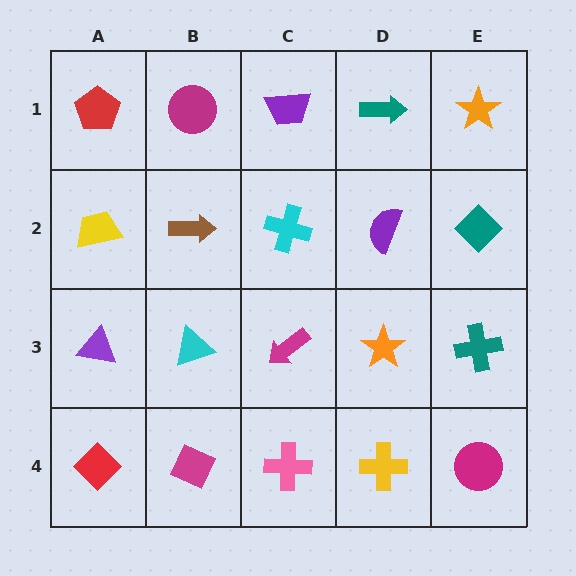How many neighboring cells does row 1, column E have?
2.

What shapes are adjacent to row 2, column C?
A purple trapezoid (row 1, column C), a magenta arrow (row 3, column C), a brown arrow (row 2, column B), a purple semicircle (row 2, column D).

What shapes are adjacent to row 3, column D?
A purple semicircle (row 2, column D), a yellow cross (row 4, column D), a magenta arrow (row 3, column C), a teal cross (row 3, column E).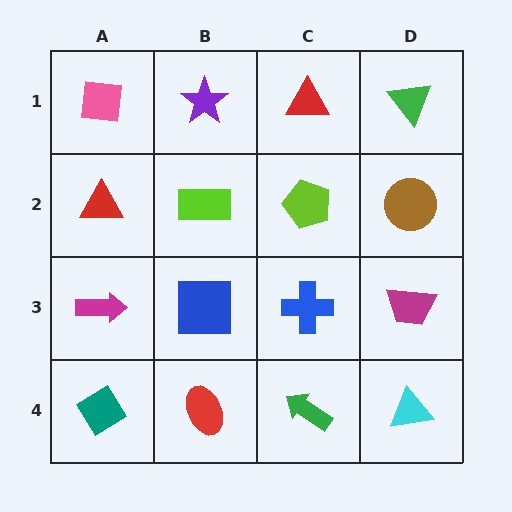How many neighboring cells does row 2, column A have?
3.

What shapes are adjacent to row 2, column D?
A green triangle (row 1, column D), a magenta trapezoid (row 3, column D), a lime pentagon (row 2, column C).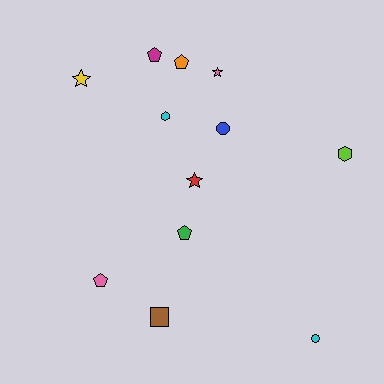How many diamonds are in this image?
There are no diamonds.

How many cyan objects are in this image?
There are 2 cyan objects.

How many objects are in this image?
There are 12 objects.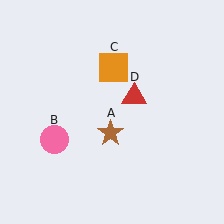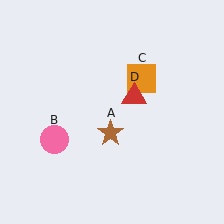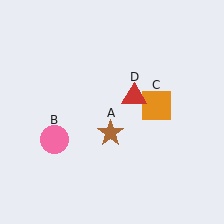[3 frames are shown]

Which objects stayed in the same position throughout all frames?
Brown star (object A) and pink circle (object B) and red triangle (object D) remained stationary.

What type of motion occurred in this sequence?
The orange square (object C) rotated clockwise around the center of the scene.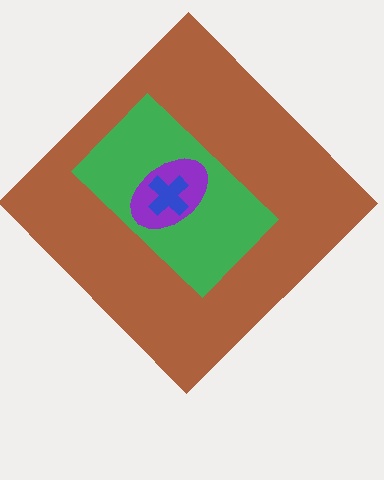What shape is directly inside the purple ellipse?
The blue cross.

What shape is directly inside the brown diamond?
The green rectangle.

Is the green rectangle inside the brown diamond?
Yes.